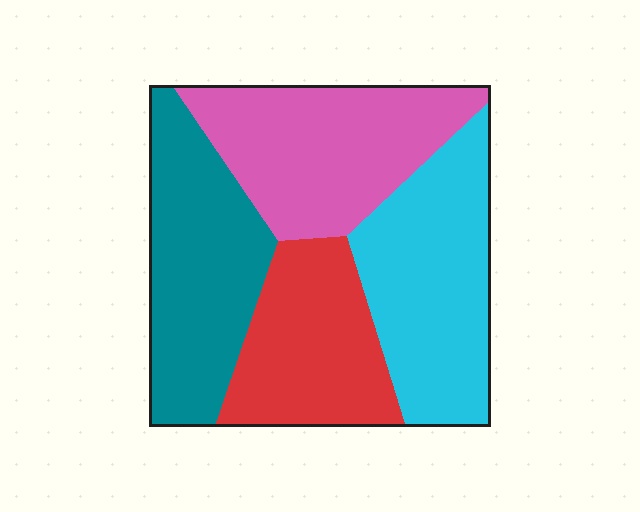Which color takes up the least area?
Red, at roughly 20%.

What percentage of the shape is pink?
Pink covers around 25% of the shape.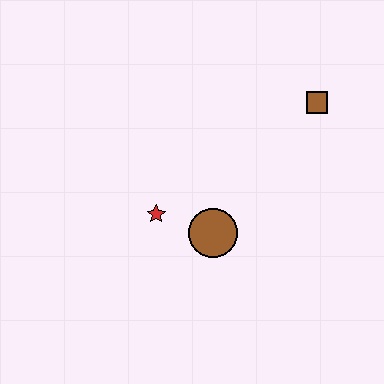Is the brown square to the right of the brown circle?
Yes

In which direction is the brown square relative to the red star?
The brown square is to the right of the red star.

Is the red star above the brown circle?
Yes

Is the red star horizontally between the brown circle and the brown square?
No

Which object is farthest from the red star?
The brown square is farthest from the red star.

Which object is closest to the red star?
The brown circle is closest to the red star.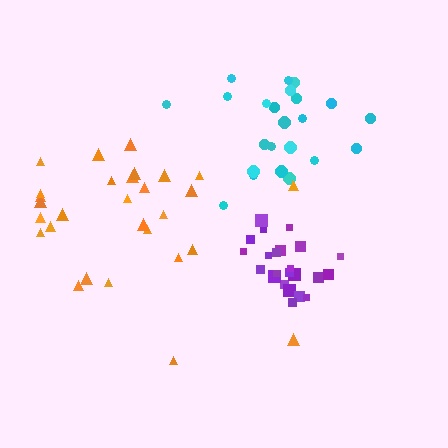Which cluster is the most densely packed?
Purple.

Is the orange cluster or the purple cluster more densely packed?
Purple.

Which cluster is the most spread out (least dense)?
Orange.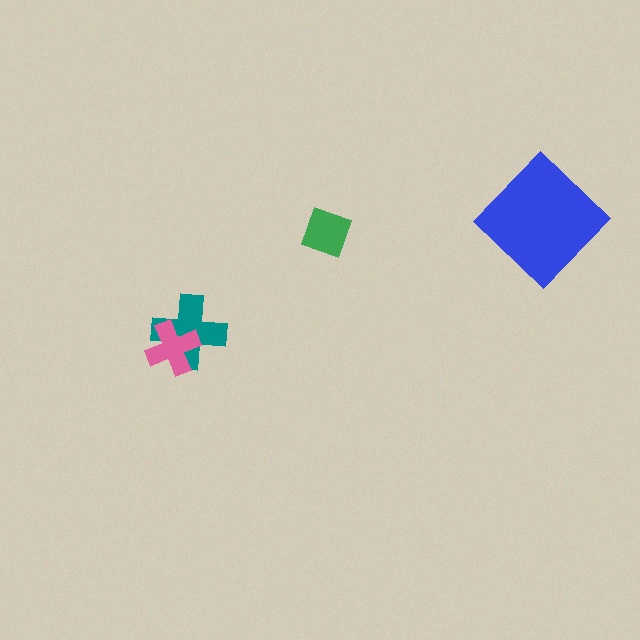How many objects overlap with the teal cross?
1 object overlaps with the teal cross.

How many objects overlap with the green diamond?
0 objects overlap with the green diamond.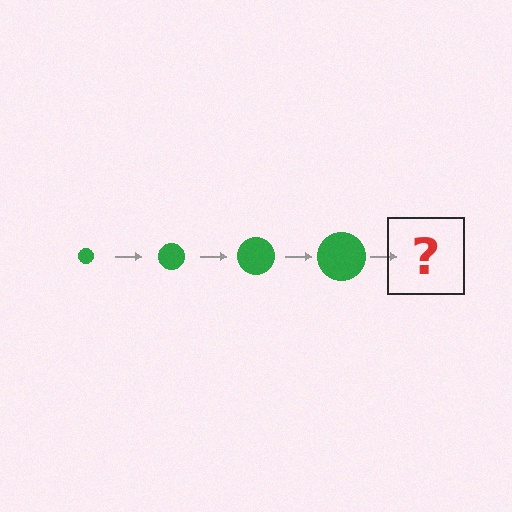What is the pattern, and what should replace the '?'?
The pattern is that the circle gets progressively larger each step. The '?' should be a green circle, larger than the previous one.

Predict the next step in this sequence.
The next step is a green circle, larger than the previous one.